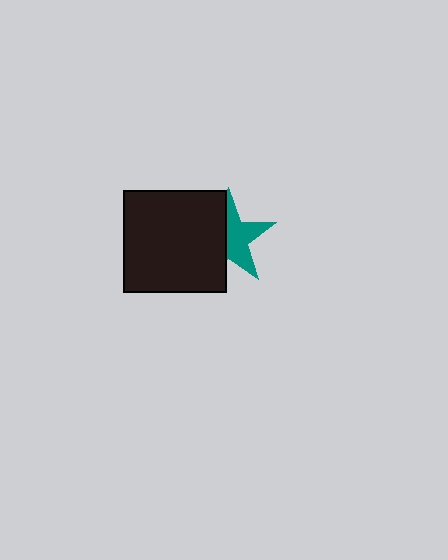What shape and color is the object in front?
The object in front is a black square.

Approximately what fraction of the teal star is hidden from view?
Roughly 48% of the teal star is hidden behind the black square.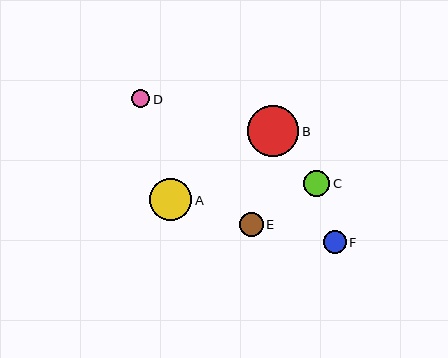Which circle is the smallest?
Circle D is the smallest with a size of approximately 18 pixels.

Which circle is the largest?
Circle B is the largest with a size of approximately 51 pixels.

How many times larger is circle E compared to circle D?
Circle E is approximately 1.3 times the size of circle D.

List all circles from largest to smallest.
From largest to smallest: B, A, C, E, F, D.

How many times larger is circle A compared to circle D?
Circle A is approximately 2.3 times the size of circle D.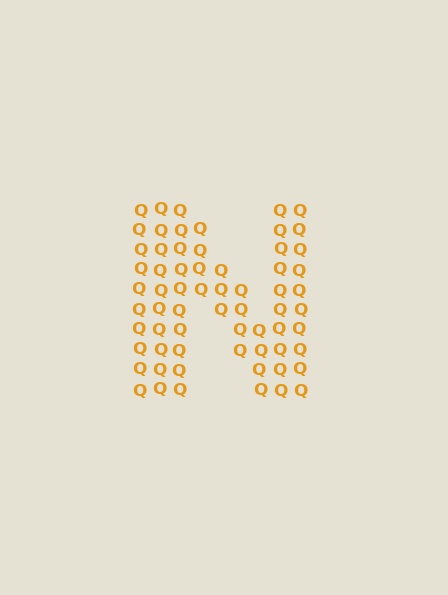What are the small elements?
The small elements are letter Q's.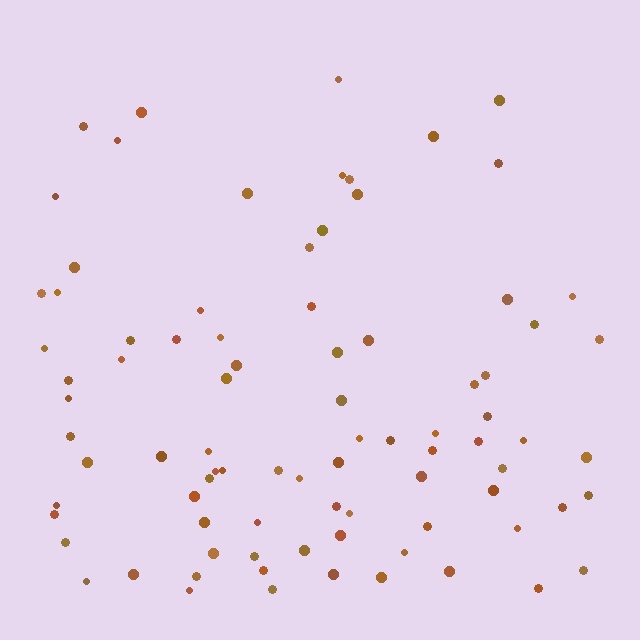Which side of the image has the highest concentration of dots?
The bottom.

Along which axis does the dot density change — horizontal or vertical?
Vertical.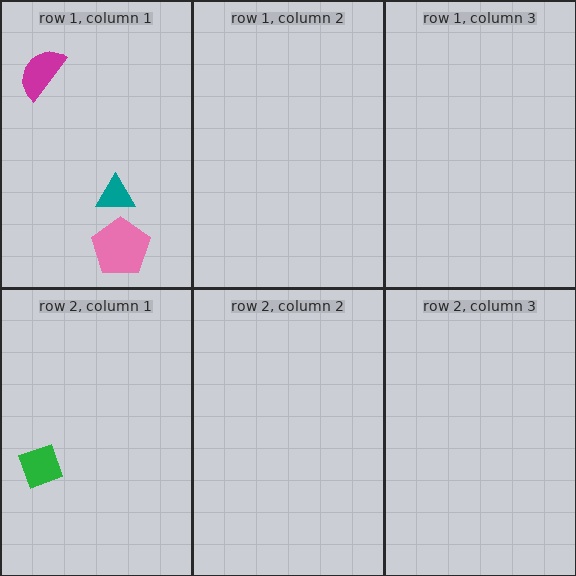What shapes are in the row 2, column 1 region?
The green diamond.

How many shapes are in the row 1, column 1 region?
3.